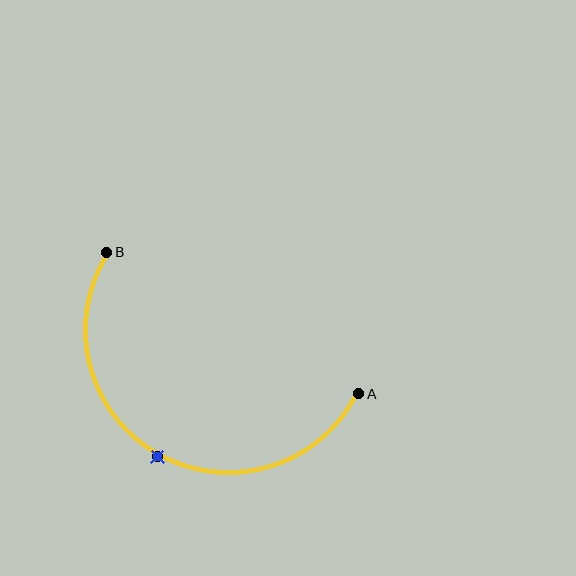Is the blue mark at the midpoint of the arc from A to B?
Yes. The blue mark lies on the arc at equal arc-length from both A and B — it is the arc midpoint.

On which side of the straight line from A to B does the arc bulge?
The arc bulges below the straight line connecting A and B.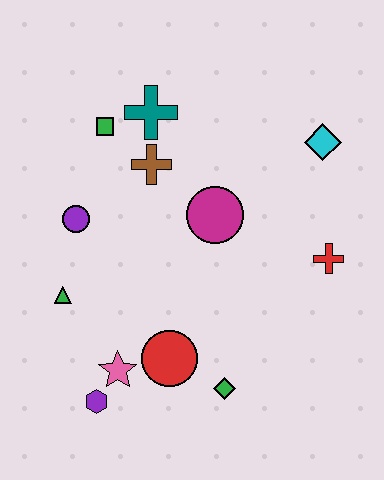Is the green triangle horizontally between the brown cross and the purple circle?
No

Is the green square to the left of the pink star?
Yes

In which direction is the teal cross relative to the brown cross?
The teal cross is above the brown cross.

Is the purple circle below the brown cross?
Yes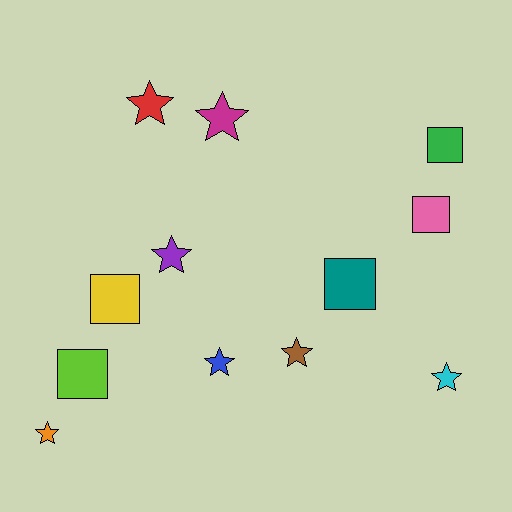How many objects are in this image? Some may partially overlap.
There are 12 objects.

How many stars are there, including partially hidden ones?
There are 7 stars.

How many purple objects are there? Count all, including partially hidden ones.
There is 1 purple object.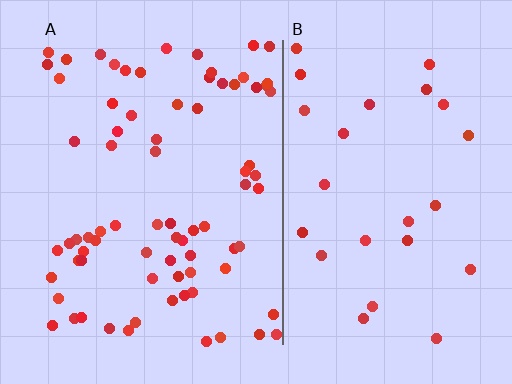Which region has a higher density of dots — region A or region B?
A (the left).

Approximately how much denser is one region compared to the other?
Approximately 3.0× — region A over region B.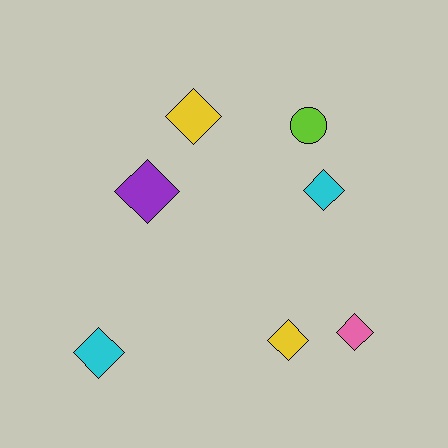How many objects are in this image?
There are 7 objects.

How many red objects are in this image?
There are no red objects.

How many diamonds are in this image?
There are 6 diamonds.